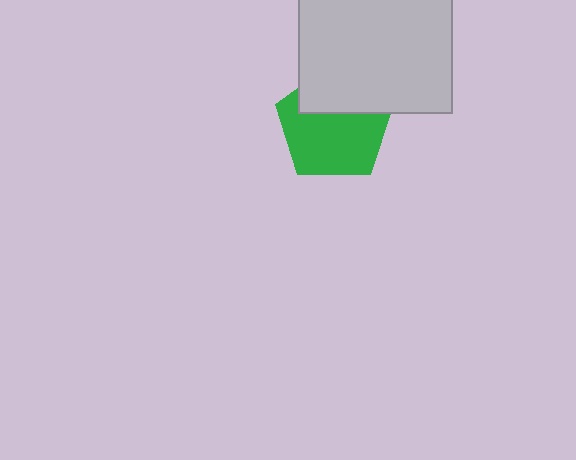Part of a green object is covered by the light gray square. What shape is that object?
It is a pentagon.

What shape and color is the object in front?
The object in front is a light gray square.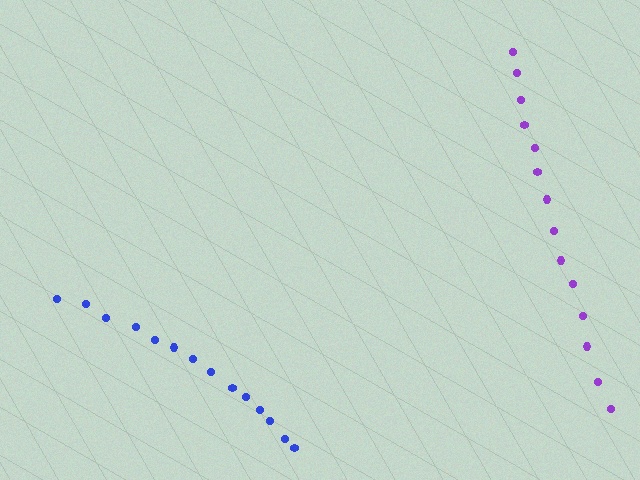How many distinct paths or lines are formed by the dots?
There are 2 distinct paths.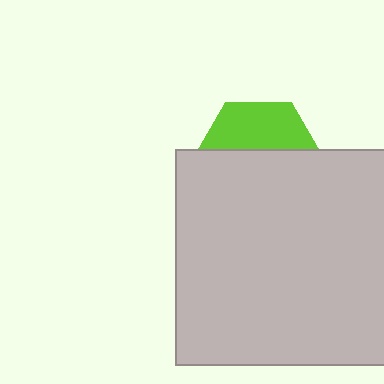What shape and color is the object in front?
The object in front is a light gray square.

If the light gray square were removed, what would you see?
You would see the complete lime hexagon.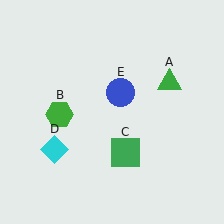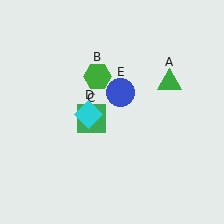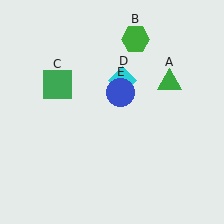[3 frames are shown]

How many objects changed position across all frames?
3 objects changed position: green hexagon (object B), green square (object C), cyan diamond (object D).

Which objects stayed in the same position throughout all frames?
Green triangle (object A) and blue circle (object E) remained stationary.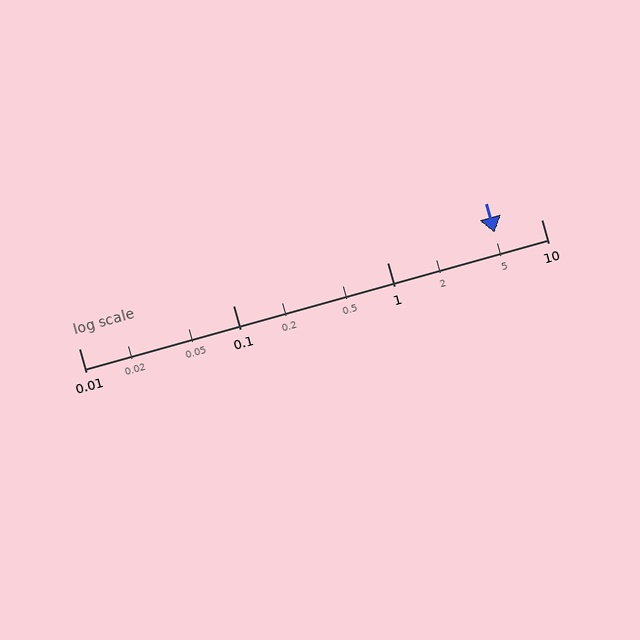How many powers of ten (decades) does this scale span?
The scale spans 3 decades, from 0.01 to 10.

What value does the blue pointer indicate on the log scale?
The pointer indicates approximately 5.